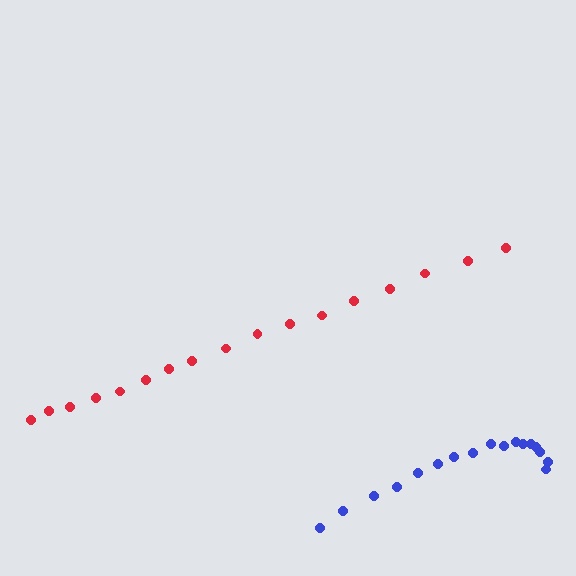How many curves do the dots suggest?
There are 2 distinct paths.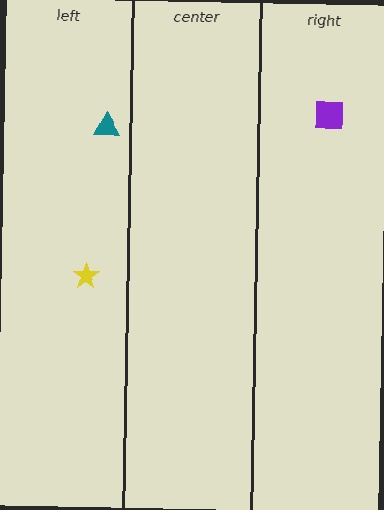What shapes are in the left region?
The teal triangle, the yellow star.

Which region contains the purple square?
The right region.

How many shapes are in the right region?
1.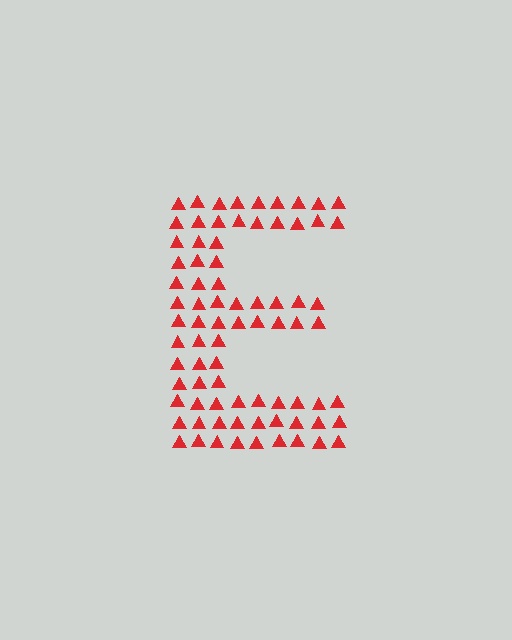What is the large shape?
The large shape is the letter E.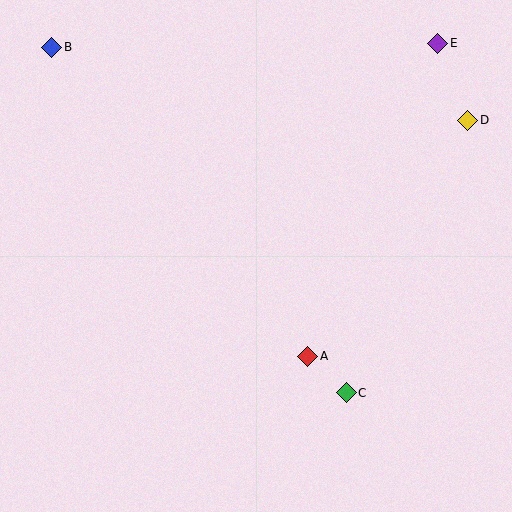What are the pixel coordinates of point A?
Point A is at (308, 356).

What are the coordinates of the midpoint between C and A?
The midpoint between C and A is at (327, 375).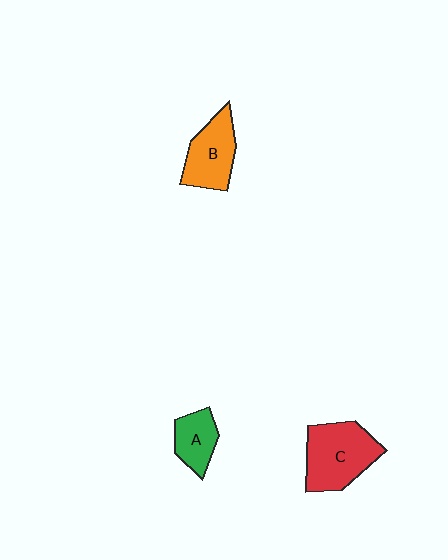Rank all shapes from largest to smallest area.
From largest to smallest: C (red), B (orange), A (green).